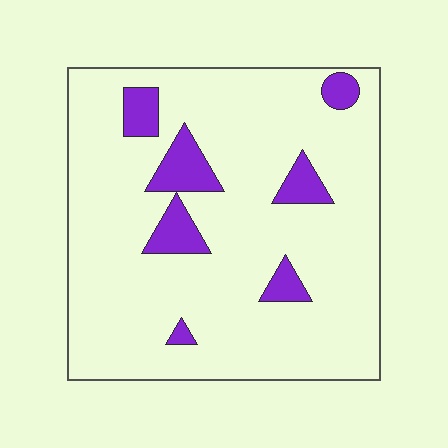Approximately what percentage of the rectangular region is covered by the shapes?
Approximately 10%.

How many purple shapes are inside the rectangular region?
7.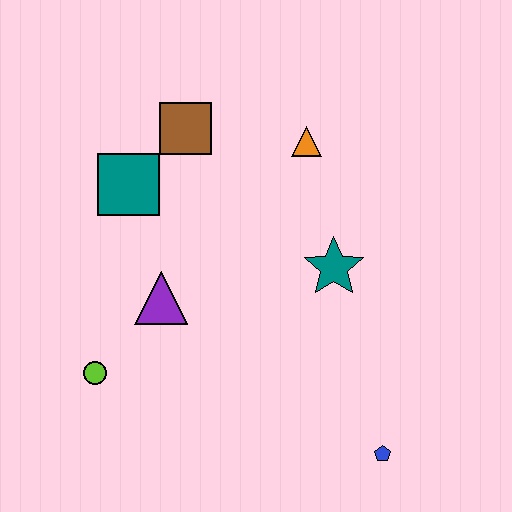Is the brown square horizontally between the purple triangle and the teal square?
No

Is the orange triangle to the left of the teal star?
Yes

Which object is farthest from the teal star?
The lime circle is farthest from the teal star.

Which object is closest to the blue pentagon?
The teal star is closest to the blue pentagon.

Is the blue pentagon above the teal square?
No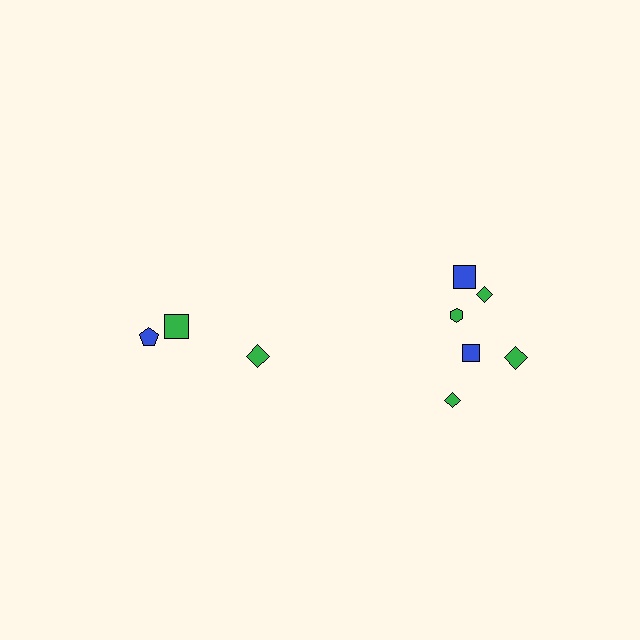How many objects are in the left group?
There are 3 objects.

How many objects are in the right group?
There are 6 objects.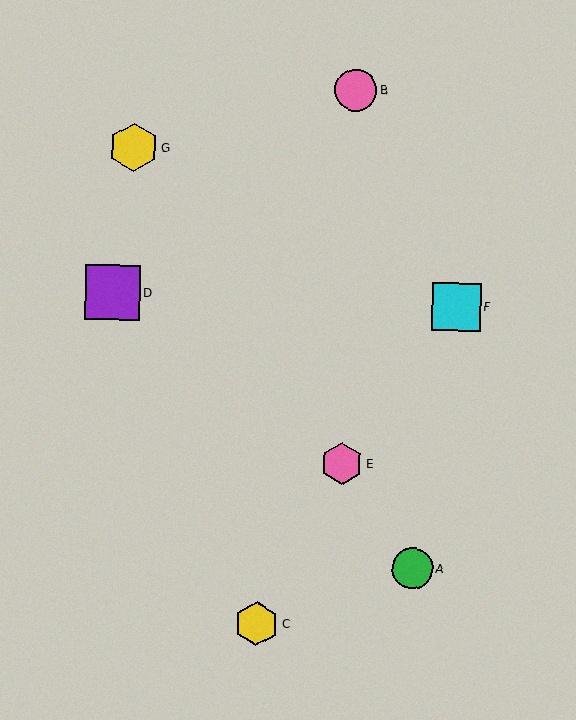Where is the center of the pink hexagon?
The center of the pink hexagon is at (342, 464).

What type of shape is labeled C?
Shape C is a yellow hexagon.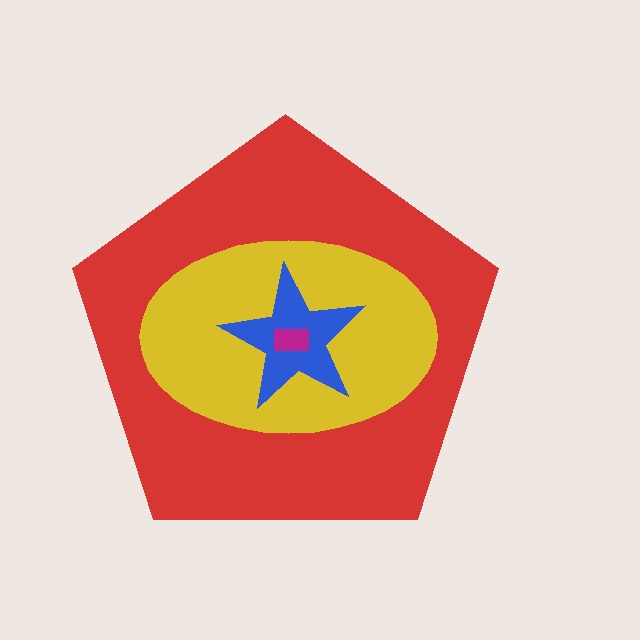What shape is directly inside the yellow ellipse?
The blue star.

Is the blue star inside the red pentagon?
Yes.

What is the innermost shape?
The magenta rectangle.